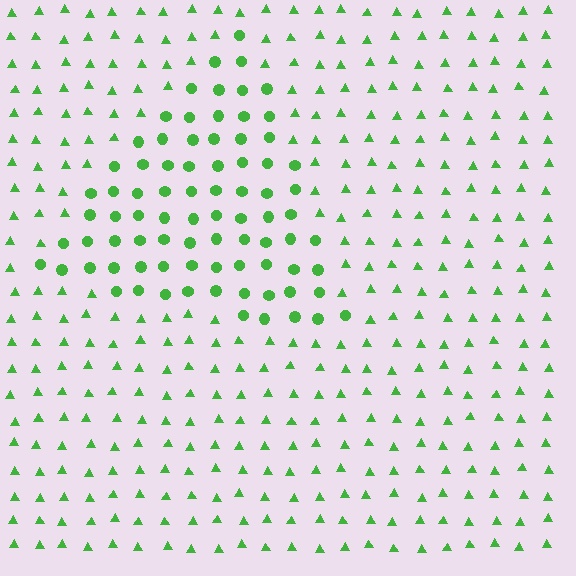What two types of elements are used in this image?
The image uses circles inside the triangle region and triangles outside it.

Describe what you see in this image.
The image is filled with small green elements arranged in a uniform grid. A triangle-shaped region contains circles, while the surrounding area contains triangles. The boundary is defined purely by the change in element shape.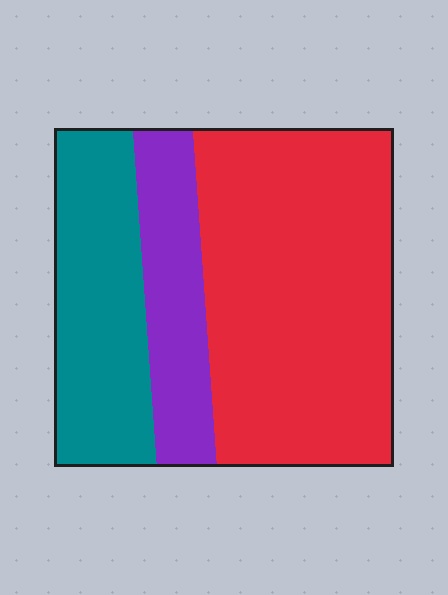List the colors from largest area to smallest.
From largest to smallest: red, teal, purple.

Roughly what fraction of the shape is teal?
Teal covers 27% of the shape.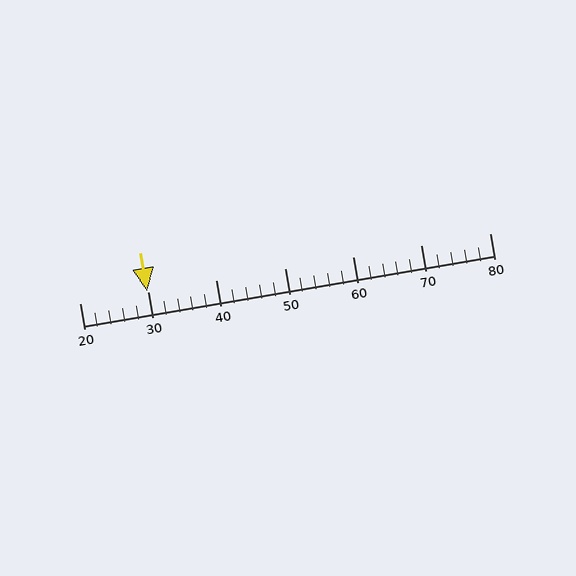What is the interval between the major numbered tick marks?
The major tick marks are spaced 10 units apart.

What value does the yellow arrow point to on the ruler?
The yellow arrow points to approximately 30.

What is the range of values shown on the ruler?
The ruler shows values from 20 to 80.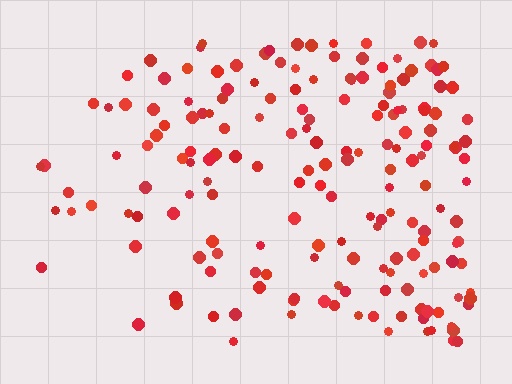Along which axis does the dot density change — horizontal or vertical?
Horizontal.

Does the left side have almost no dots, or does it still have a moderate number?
Still a moderate number, just noticeably fewer than the right.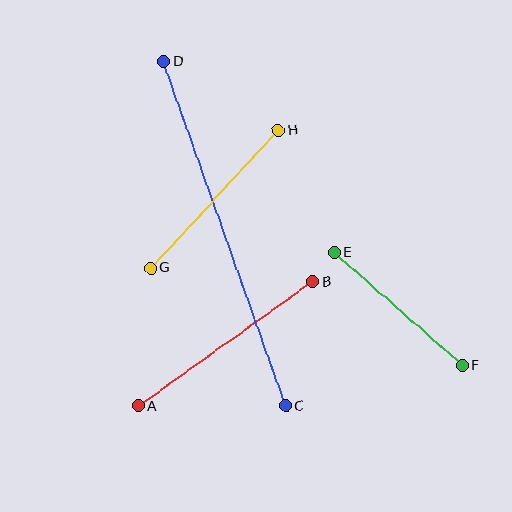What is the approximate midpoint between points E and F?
The midpoint is at approximately (398, 309) pixels.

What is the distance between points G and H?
The distance is approximately 188 pixels.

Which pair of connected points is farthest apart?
Points C and D are farthest apart.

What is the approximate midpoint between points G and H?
The midpoint is at approximately (215, 199) pixels.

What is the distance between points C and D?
The distance is approximately 365 pixels.